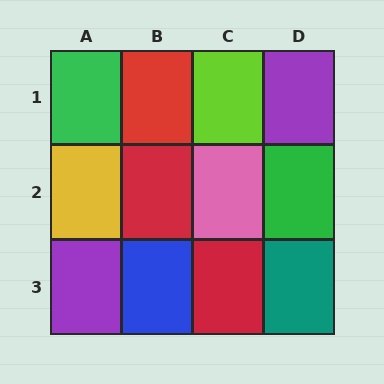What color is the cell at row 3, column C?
Red.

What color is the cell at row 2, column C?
Pink.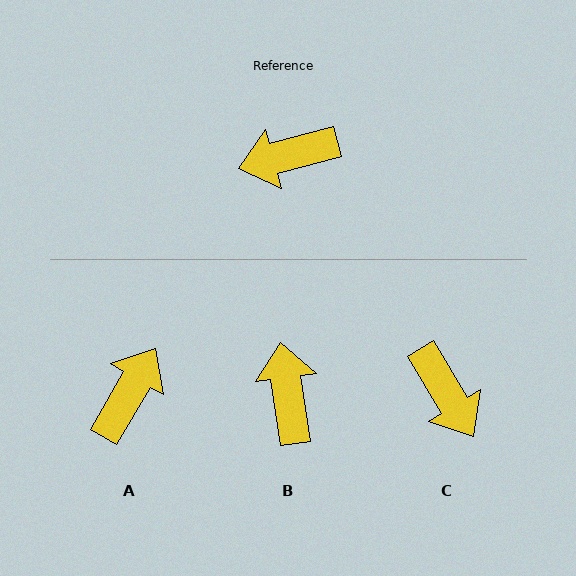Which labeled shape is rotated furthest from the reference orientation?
A, about 135 degrees away.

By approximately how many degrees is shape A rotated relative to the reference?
Approximately 135 degrees clockwise.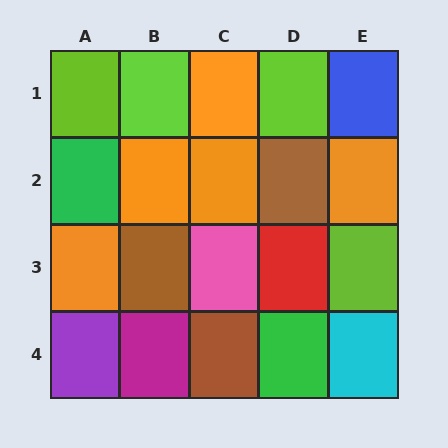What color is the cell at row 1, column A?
Lime.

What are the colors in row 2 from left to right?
Green, orange, orange, brown, orange.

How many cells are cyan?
1 cell is cyan.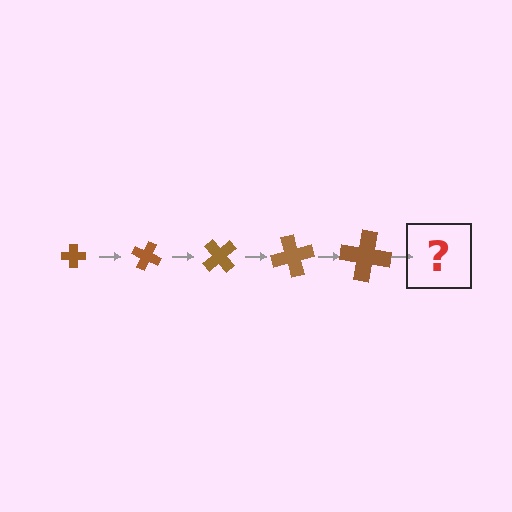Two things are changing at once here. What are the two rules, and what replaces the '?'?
The two rules are that the cross grows larger each step and it rotates 25 degrees each step. The '?' should be a cross, larger than the previous one and rotated 125 degrees from the start.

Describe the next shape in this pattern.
It should be a cross, larger than the previous one and rotated 125 degrees from the start.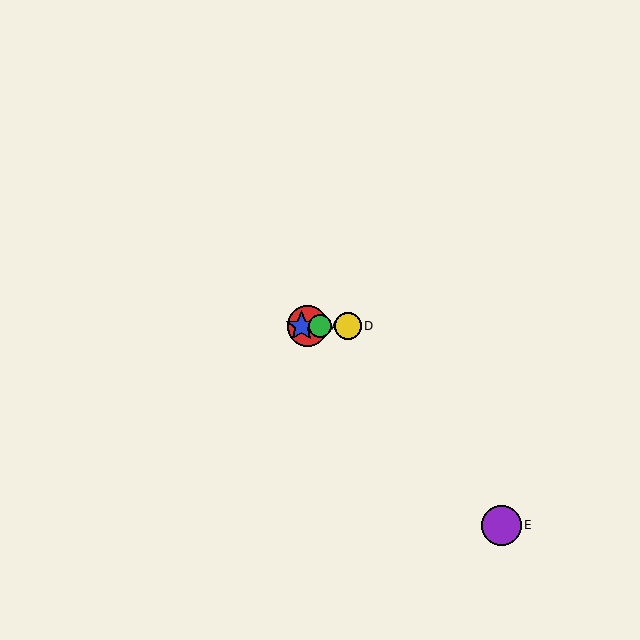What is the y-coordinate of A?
Object A is at y≈326.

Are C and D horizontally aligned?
Yes, both are at y≈326.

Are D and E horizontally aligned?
No, D is at y≈326 and E is at y≈525.